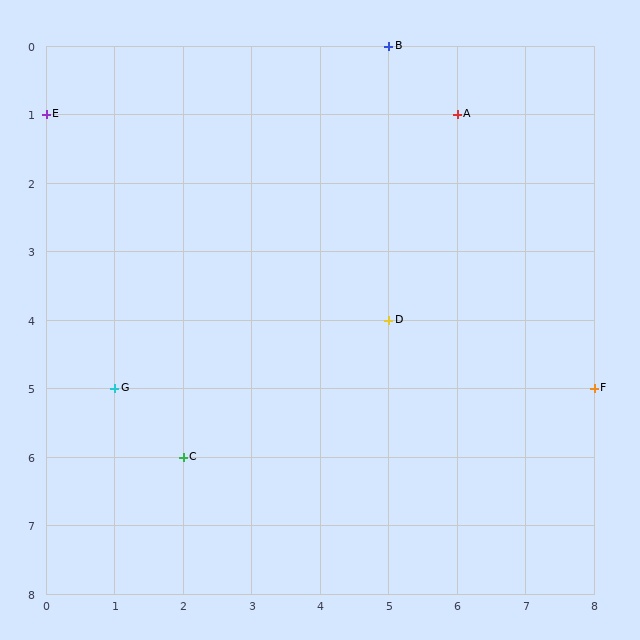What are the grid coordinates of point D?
Point D is at grid coordinates (5, 4).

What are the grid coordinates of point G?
Point G is at grid coordinates (1, 5).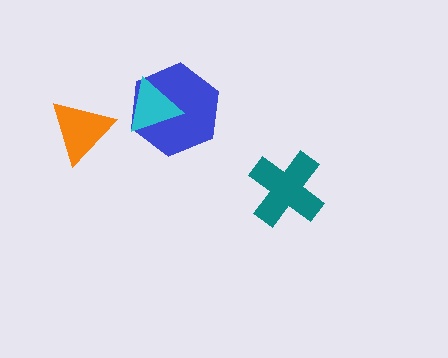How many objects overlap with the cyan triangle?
1 object overlaps with the cyan triangle.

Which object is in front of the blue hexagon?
The cyan triangle is in front of the blue hexagon.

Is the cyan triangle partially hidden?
No, no other shape covers it.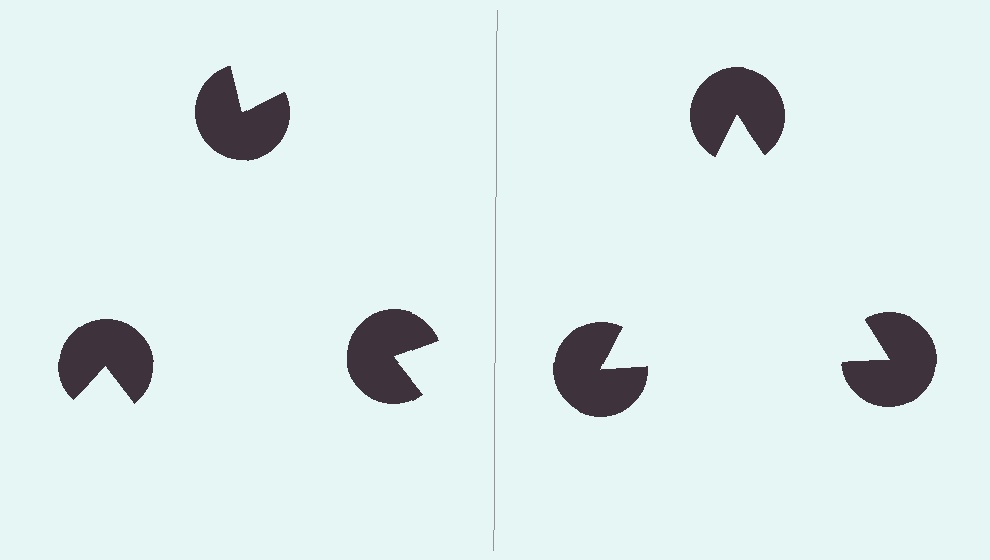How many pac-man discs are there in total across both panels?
6 — 3 on each side.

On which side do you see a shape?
An illusory triangle appears on the right side. On the left side the wedge cuts are rotated, so no coherent shape forms.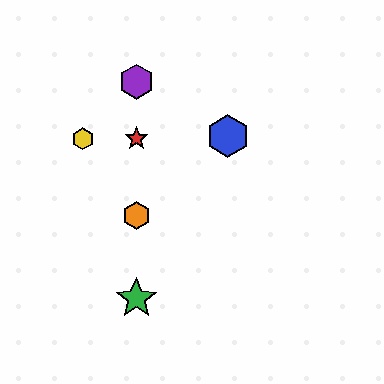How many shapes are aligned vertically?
4 shapes (the red star, the green star, the purple hexagon, the orange hexagon) are aligned vertically.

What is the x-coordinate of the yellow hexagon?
The yellow hexagon is at x≈83.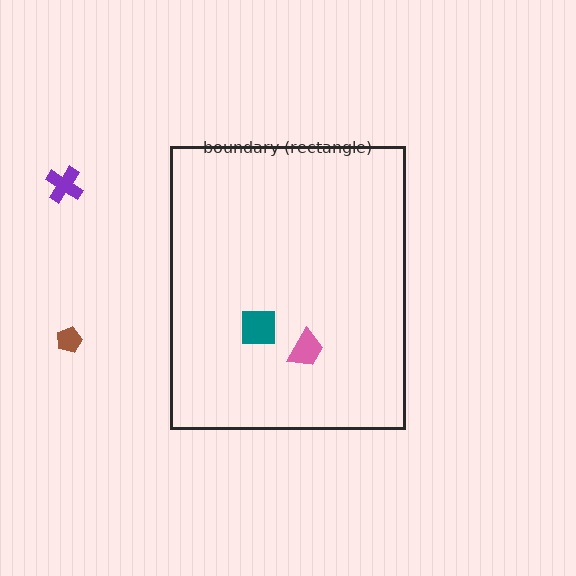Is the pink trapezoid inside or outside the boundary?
Inside.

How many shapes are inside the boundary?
2 inside, 2 outside.